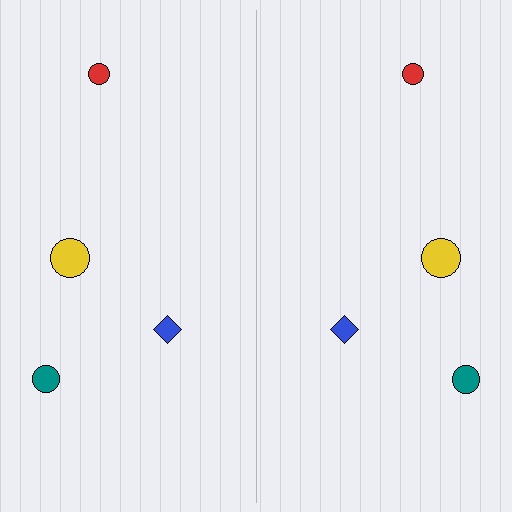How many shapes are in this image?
There are 8 shapes in this image.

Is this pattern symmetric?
Yes, this pattern has bilateral (reflection) symmetry.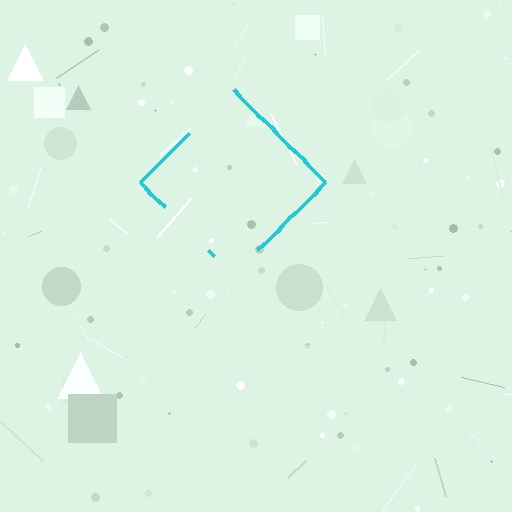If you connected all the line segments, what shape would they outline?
They would outline a diamond.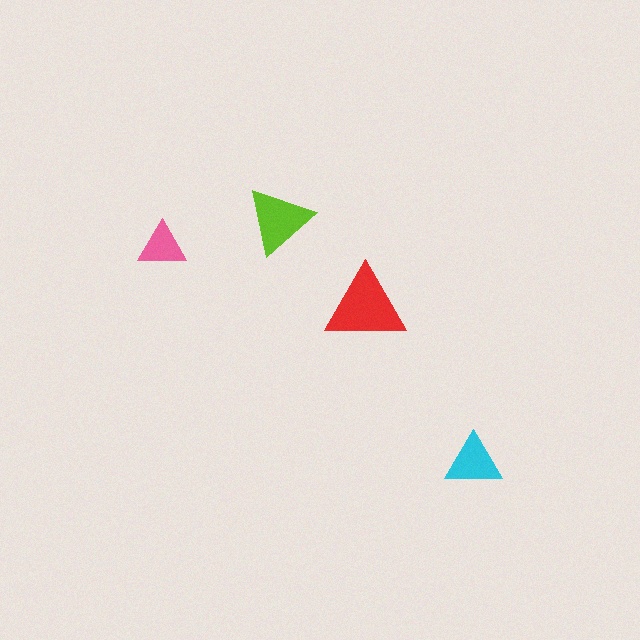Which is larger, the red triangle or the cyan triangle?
The red one.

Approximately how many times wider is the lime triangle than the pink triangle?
About 1.5 times wider.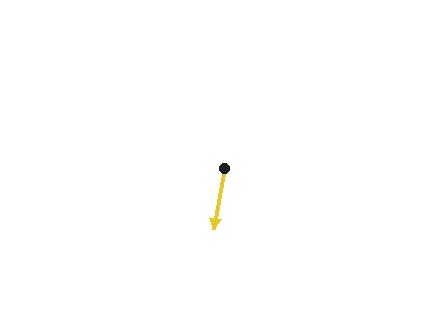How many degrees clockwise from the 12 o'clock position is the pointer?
Approximately 189 degrees.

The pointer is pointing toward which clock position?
Roughly 6 o'clock.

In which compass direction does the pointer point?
South.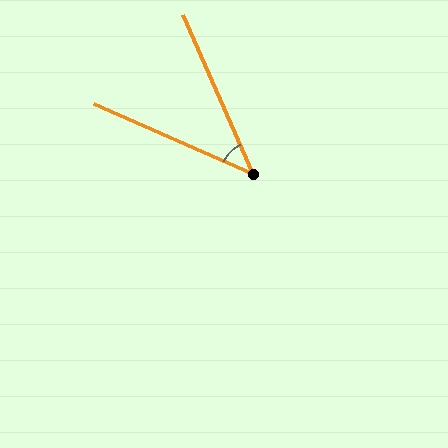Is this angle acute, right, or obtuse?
It is acute.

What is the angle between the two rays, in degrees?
Approximately 42 degrees.